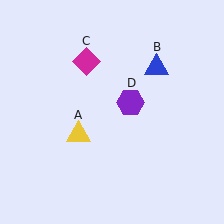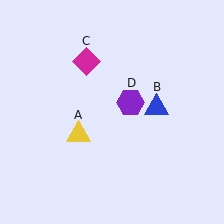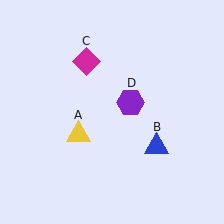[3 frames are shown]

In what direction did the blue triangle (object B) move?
The blue triangle (object B) moved down.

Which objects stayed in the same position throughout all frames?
Yellow triangle (object A) and magenta diamond (object C) and purple hexagon (object D) remained stationary.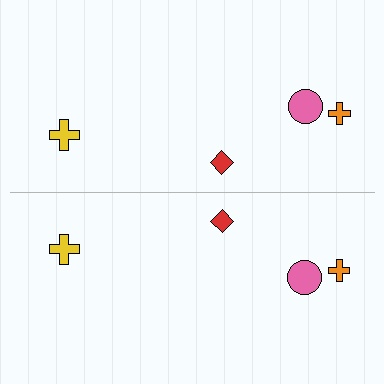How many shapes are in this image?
There are 8 shapes in this image.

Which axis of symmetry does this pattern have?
The pattern has a horizontal axis of symmetry running through the center of the image.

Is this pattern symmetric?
Yes, this pattern has bilateral (reflection) symmetry.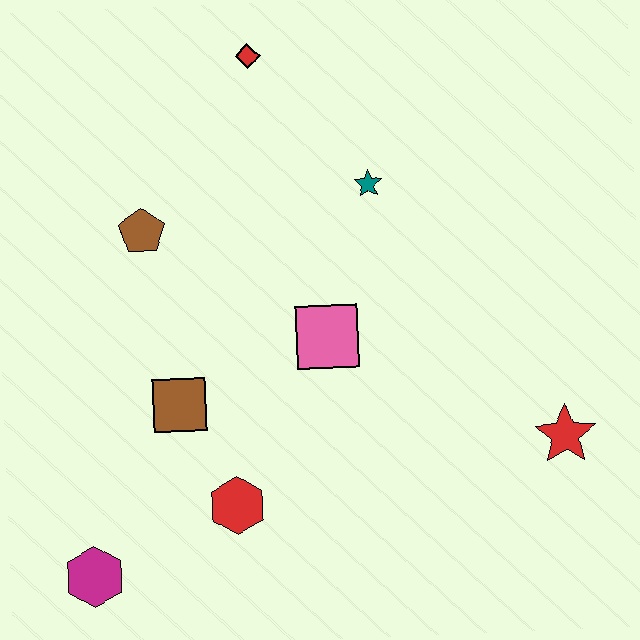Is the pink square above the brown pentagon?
No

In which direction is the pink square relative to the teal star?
The pink square is below the teal star.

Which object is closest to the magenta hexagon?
The red hexagon is closest to the magenta hexagon.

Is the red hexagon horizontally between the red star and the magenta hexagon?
Yes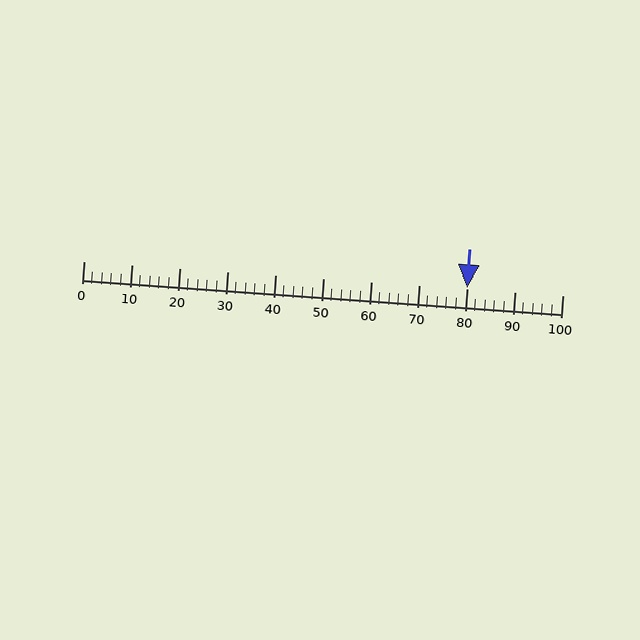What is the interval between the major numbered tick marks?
The major tick marks are spaced 10 units apart.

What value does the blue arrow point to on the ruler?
The blue arrow points to approximately 80.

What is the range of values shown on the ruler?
The ruler shows values from 0 to 100.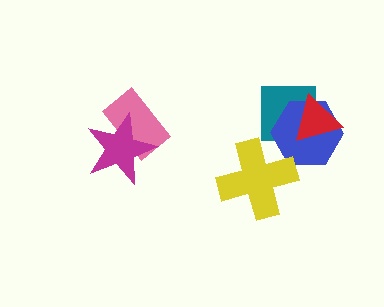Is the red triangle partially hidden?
No, no other shape covers it.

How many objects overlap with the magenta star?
1 object overlaps with the magenta star.